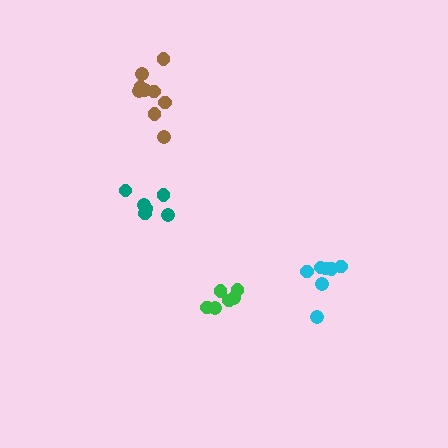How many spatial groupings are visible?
There are 4 spatial groupings.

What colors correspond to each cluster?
The clusters are colored: green, brown, teal, cyan.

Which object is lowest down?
The green cluster is bottommost.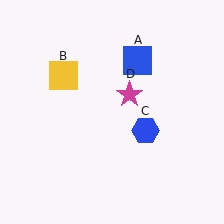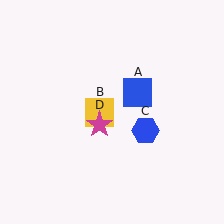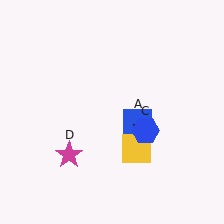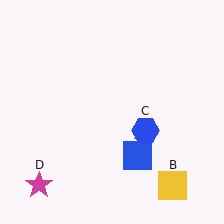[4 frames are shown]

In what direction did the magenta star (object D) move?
The magenta star (object D) moved down and to the left.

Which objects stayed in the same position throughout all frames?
Blue hexagon (object C) remained stationary.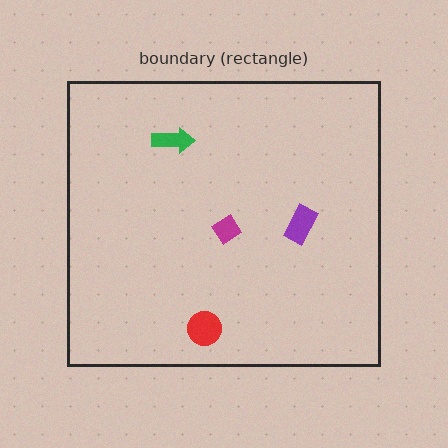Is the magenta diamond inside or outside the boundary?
Inside.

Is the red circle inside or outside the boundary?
Inside.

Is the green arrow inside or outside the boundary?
Inside.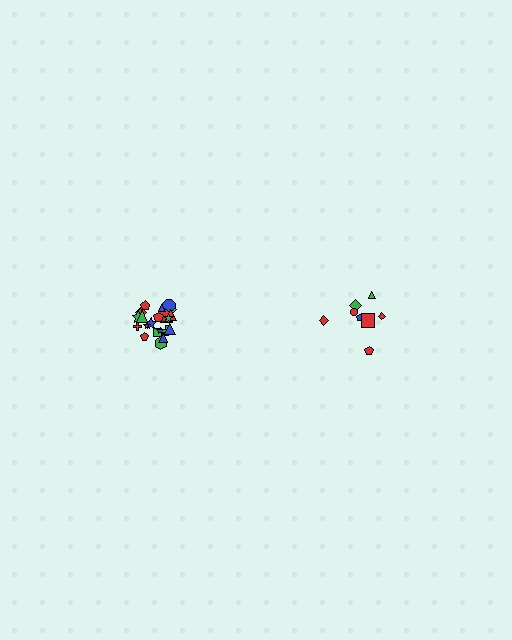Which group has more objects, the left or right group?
The left group.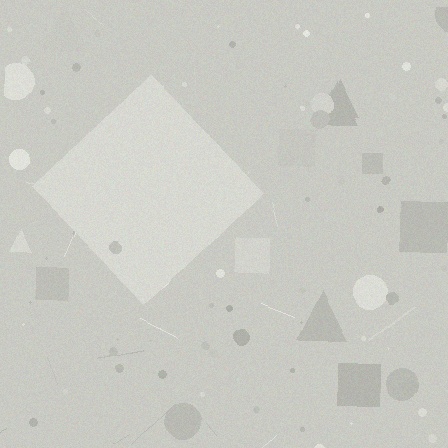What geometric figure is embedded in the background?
A diamond is embedded in the background.